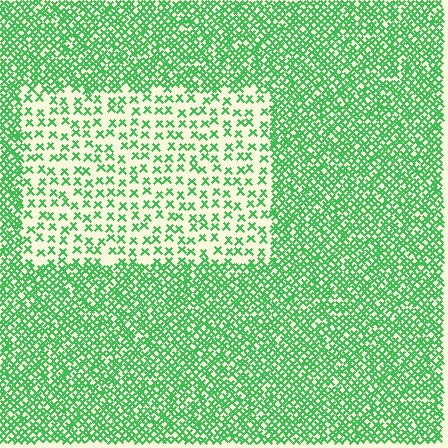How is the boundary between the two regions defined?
The boundary is defined by a change in element density (approximately 2.7x ratio). All elements are the same color, size, and shape.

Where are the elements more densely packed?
The elements are more densely packed outside the rectangle boundary.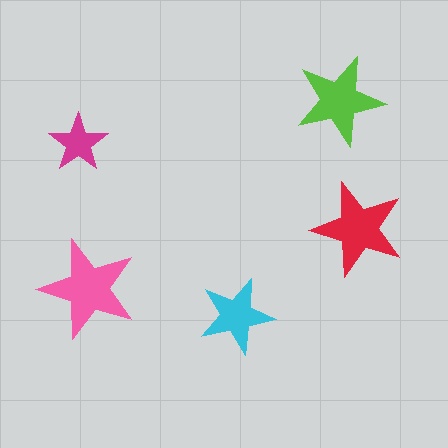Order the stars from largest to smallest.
the pink one, the red one, the lime one, the cyan one, the magenta one.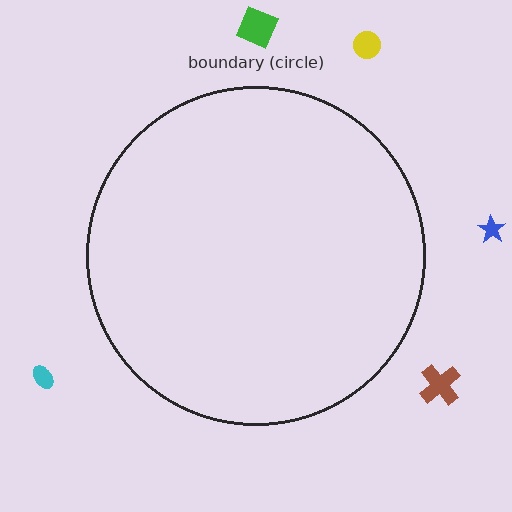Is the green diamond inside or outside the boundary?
Outside.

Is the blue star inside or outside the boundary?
Outside.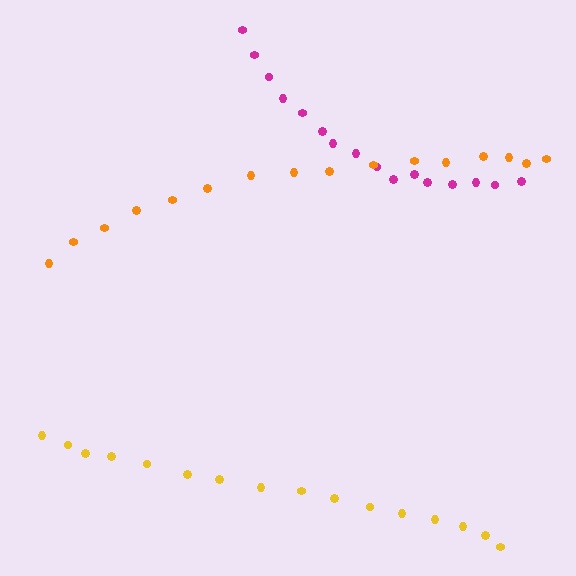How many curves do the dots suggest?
There are 3 distinct paths.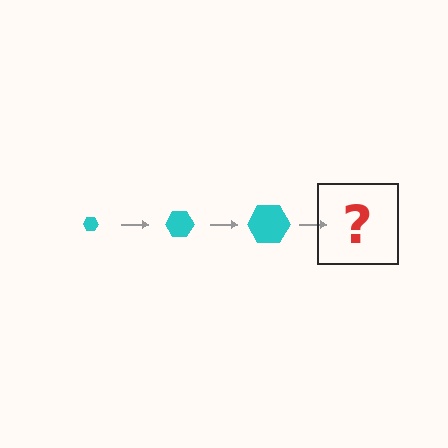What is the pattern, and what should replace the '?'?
The pattern is that the hexagon gets progressively larger each step. The '?' should be a cyan hexagon, larger than the previous one.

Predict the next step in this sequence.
The next step is a cyan hexagon, larger than the previous one.